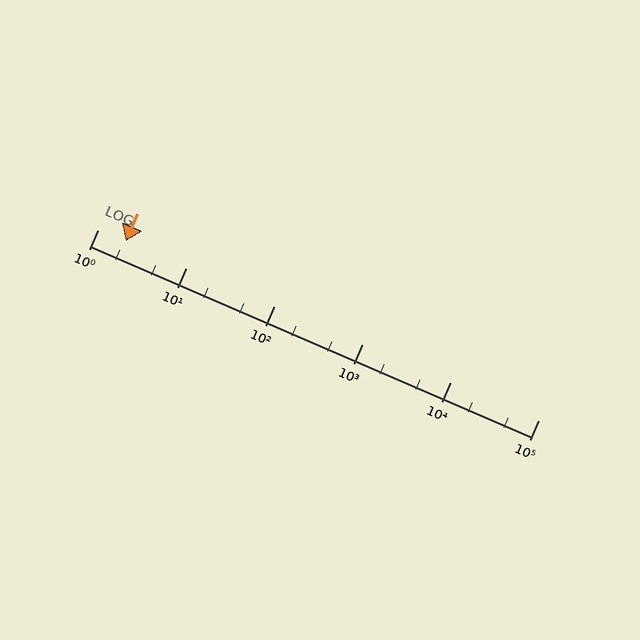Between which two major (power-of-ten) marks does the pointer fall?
The pointer is between 1 and 10.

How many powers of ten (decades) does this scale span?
The scale spans 5 decades, from 1 to 100000.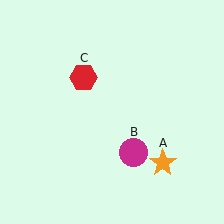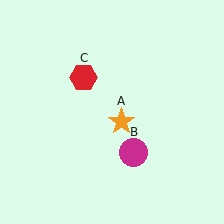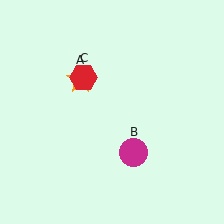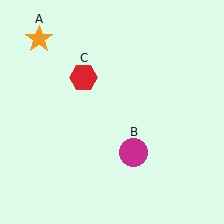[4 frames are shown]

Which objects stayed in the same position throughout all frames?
Magenta circle (object B) and red hexagon (object C) remained stationary.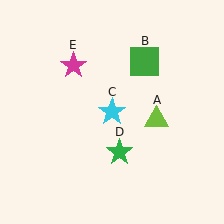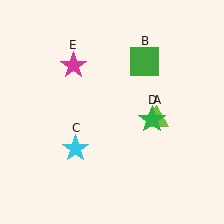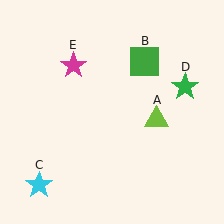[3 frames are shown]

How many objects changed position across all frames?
2 objects changed position: cyan star (object C), green star (object D).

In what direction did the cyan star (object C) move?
The cyan star (object C) moved down and to the left.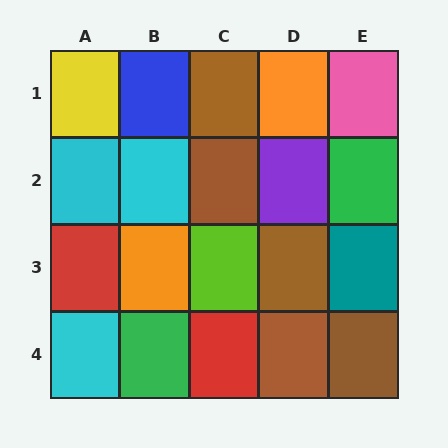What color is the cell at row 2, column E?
Green.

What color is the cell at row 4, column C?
Red.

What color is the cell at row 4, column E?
Brown.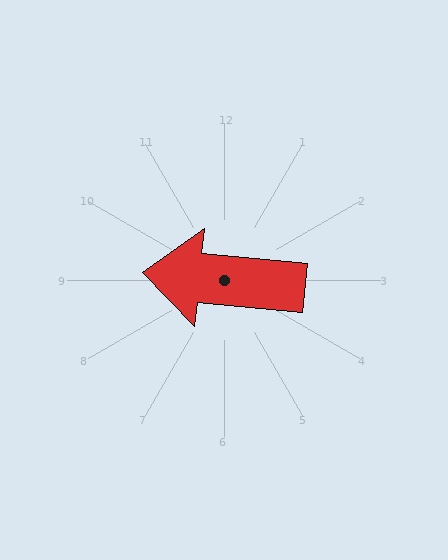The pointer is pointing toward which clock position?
Roughly 9 o'clock.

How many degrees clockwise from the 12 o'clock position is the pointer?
Approximately 275 degrees.